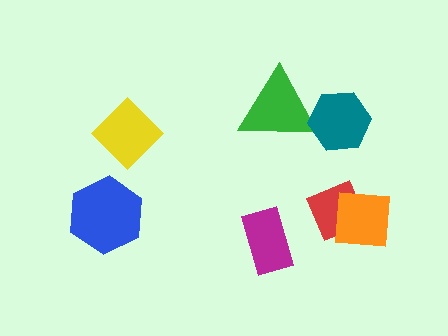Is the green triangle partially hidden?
Yes, it is partially covered by another shape.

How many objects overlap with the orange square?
1 object overlaps with the orange square.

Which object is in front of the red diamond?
The orange square is in front of the red diamond.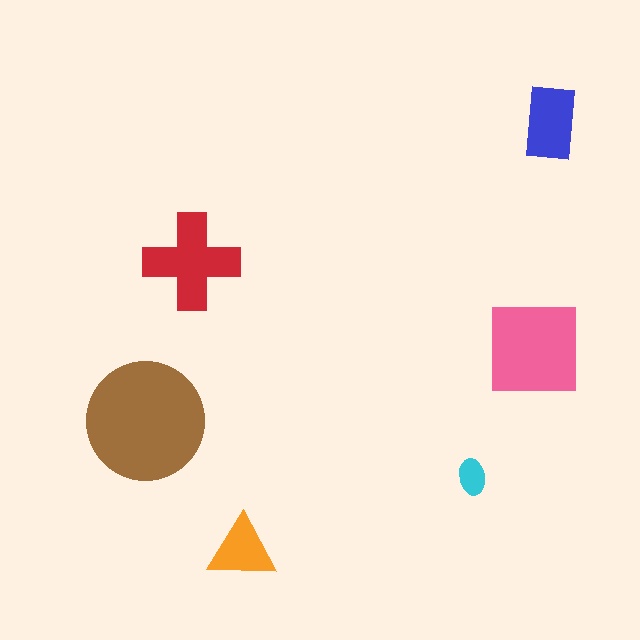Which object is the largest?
The brown circle.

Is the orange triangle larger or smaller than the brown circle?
Smaller.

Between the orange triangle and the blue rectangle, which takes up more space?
The blue rectangle.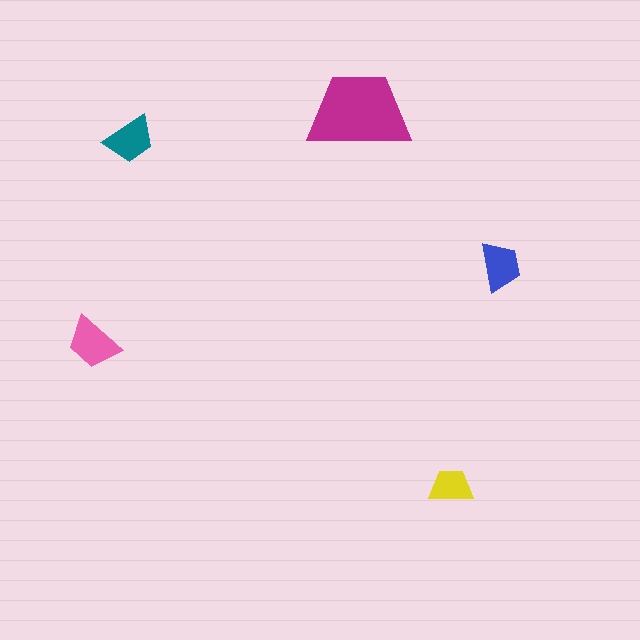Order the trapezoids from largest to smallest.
the magenta one, the pink one, the teal one, the blue one, the yellow one.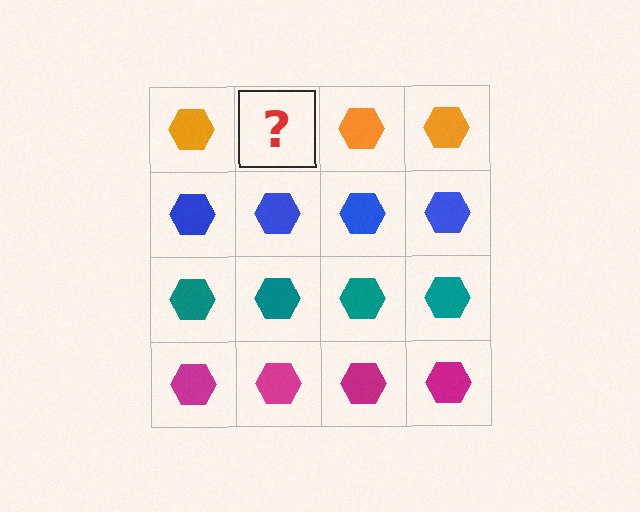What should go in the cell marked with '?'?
The missing cell should contain an orange hexagon.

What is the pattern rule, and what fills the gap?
The rule is that each row has a consistent color. The gap should be filled with an orange hexagon.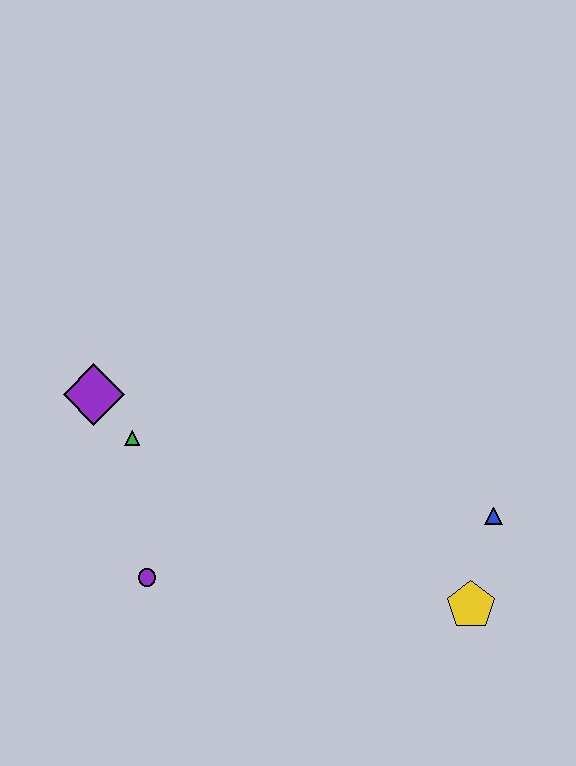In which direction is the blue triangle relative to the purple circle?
The blue triangle is to the right of the purple circle.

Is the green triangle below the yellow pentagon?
No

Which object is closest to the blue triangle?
The yellow pentagon is closest to the blue triangle.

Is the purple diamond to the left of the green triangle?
Yes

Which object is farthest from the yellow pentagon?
The purple diamond is farthest from the yellow pentagon.